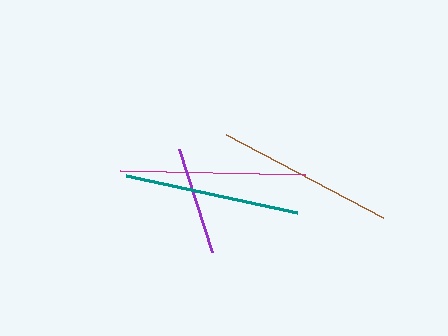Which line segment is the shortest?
The purple line is the shortest at approximately 108 pixels.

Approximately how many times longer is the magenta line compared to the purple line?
The magenta line is approximately 1.7 times the length of the purple line.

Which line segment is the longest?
The magenta line is the longest at approximately 186 pixels.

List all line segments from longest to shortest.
From longest to shortest: magenta, brown, teal, purple.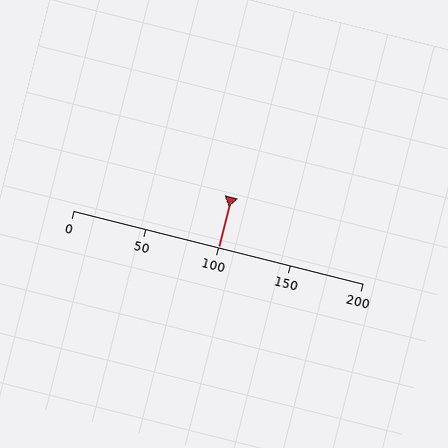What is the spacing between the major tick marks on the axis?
The major ticks are spaced 50 apart.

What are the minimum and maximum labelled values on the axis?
The axis runs from 0 to 200.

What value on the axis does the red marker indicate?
The marker indicates approximately 100.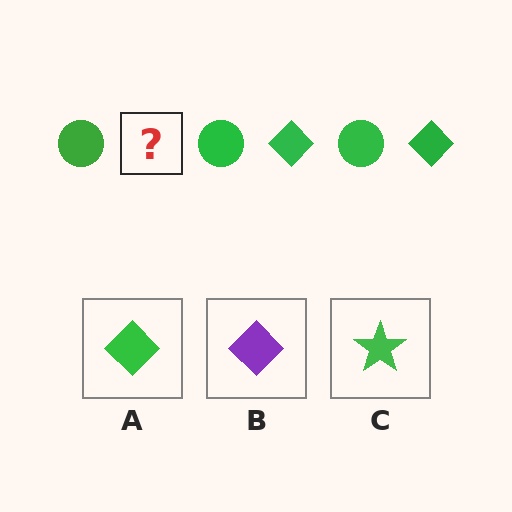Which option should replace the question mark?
Option A.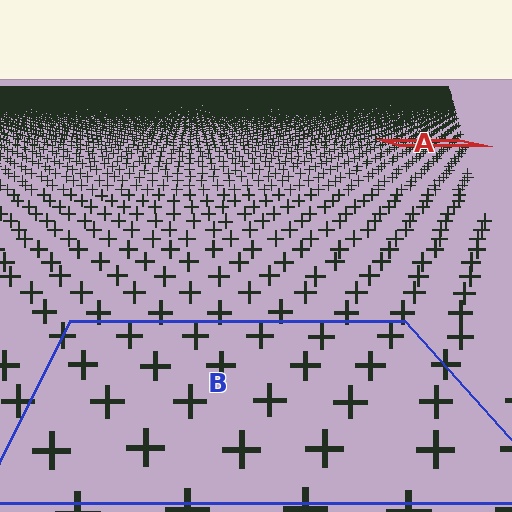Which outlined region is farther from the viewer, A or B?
Region A is farther from the viewer — the texture elements inside it appear smaller and more densely packed.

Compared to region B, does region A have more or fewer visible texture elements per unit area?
Region A has more texture elements per unit area — they are packed more densely because it is farther away.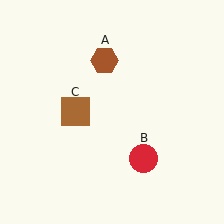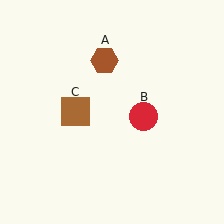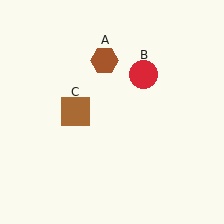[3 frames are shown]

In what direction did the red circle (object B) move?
The red circle (object B) moved up.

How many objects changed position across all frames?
1 object changed position: red circle (object B).